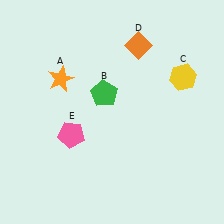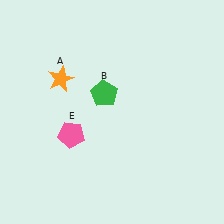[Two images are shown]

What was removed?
The yellow hexagon (C), the orange diamond (D) were removed in Image 2.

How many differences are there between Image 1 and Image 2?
There are 2 differences between the two images.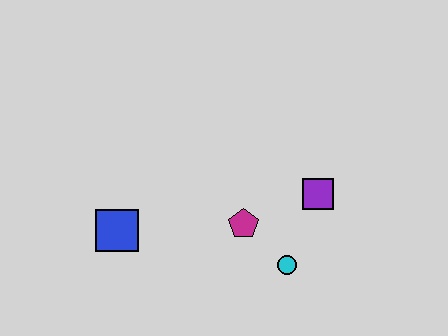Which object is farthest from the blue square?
The purple square is farthest from the blue square.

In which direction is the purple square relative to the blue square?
The purple square is to the right of the blue square.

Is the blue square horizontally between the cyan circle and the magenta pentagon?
No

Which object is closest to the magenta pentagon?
The cyan circle is closest to the magenta pentagon.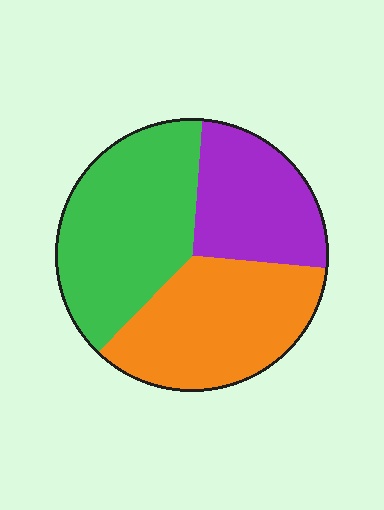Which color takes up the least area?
Purple, at roughly 25%.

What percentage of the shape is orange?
Orange covers around 35% of the shape.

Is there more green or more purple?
Green.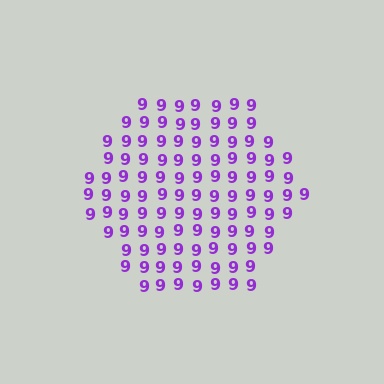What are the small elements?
The small elements are digit 9's.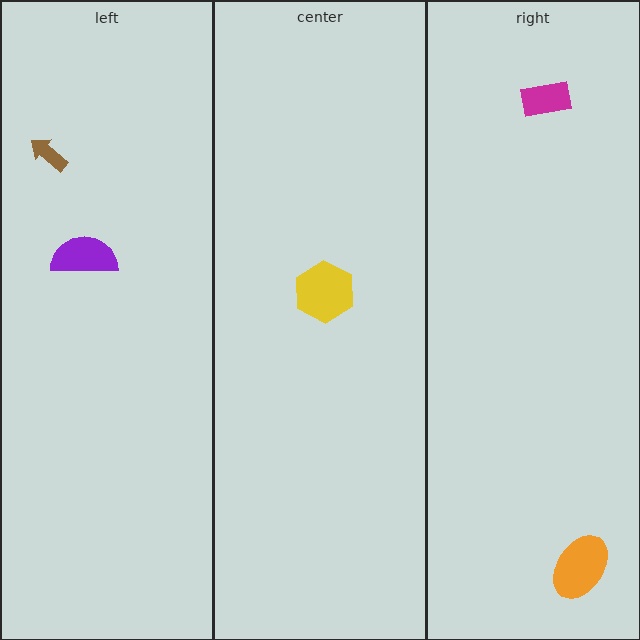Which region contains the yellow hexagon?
The center region.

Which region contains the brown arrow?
The left region.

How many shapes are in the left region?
2.